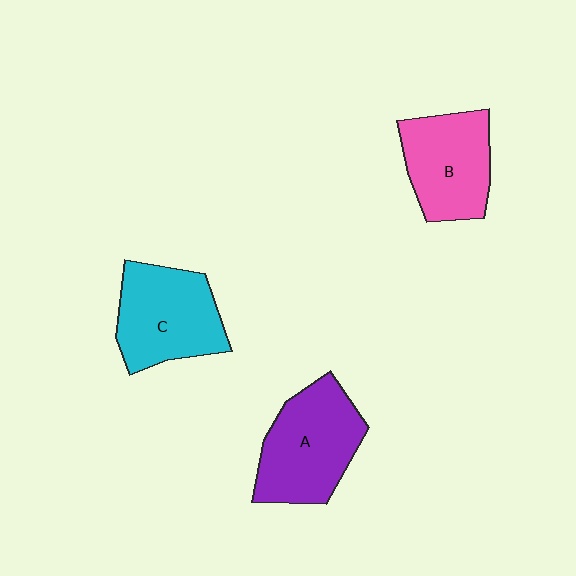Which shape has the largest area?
Shape A (purple).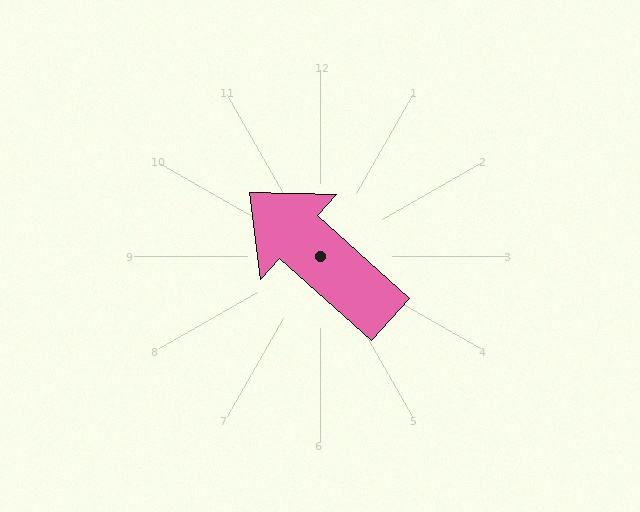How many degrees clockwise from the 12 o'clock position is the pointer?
Approximately 312 degrees.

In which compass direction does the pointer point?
Northwest.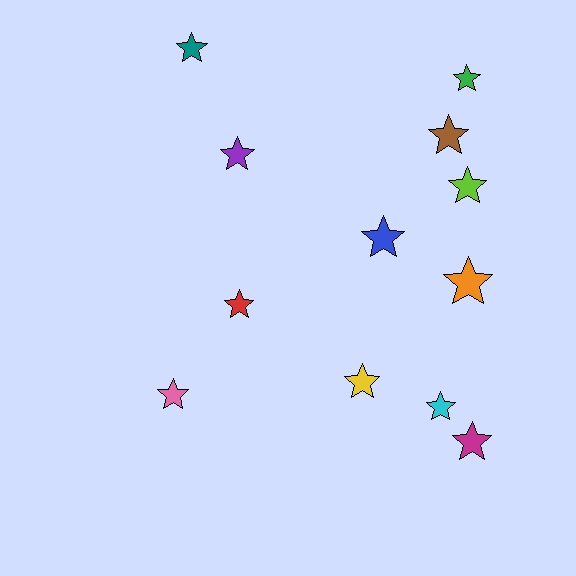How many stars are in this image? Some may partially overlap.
There are 12 stars.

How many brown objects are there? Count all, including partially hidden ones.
There is 1 brown object.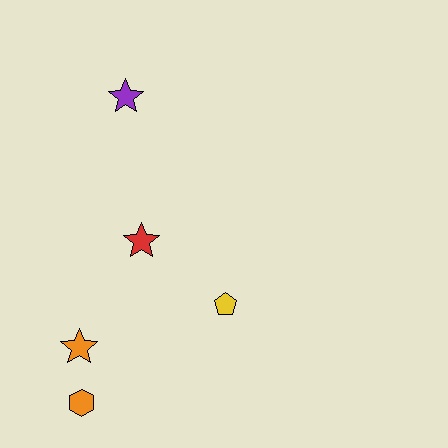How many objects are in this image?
There are 5 objects.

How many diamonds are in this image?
There are no diamonds.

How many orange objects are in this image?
There are 2 orange objects.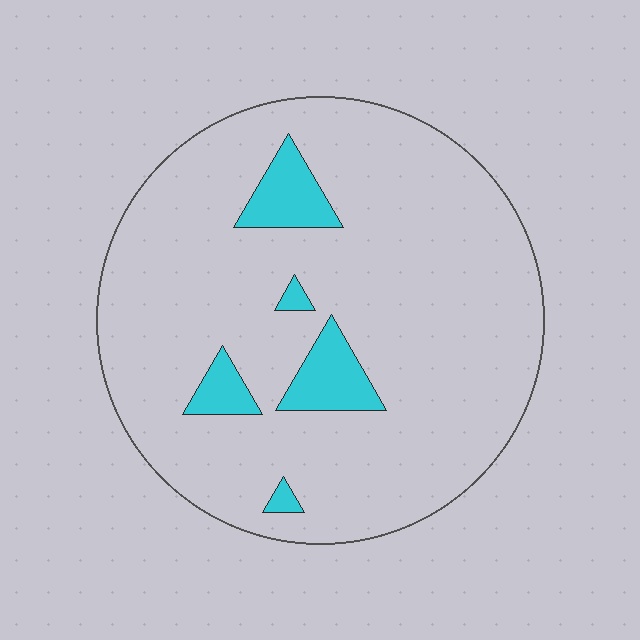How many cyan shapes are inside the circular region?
5.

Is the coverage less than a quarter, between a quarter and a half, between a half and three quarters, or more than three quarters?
Less than a quarter.